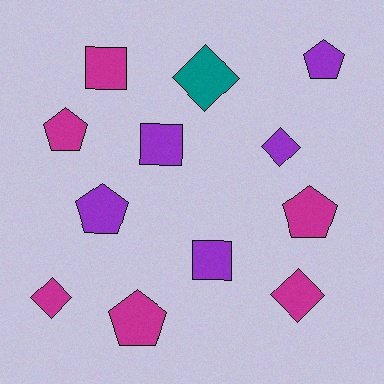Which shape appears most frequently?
Pentagon, with 5 objects.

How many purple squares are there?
There are 2 purple squares.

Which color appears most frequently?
Magenta, with 6 objects.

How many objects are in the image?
There are 12 objects.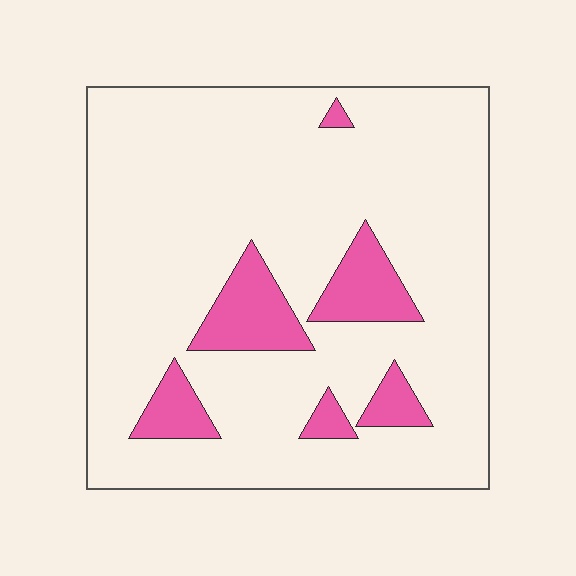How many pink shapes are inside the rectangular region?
6.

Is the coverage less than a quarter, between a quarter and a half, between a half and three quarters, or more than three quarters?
Less than a quarter.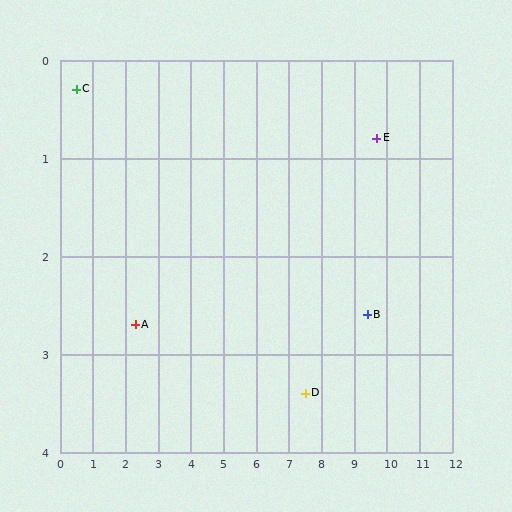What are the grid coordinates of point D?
Point D is at approximately (7.5, 3.4).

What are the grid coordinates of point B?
Point B is at approximately (9.4, 2.6).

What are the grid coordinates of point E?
Point E is at approximately (9.7, 0.8).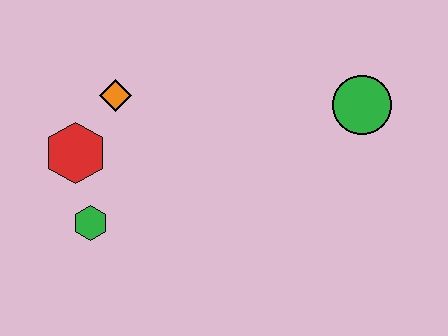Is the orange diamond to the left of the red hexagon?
No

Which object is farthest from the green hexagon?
The green circle is farthest from the green hexagon.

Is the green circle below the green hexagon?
No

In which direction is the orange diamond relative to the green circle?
The orange diamond is to the left of the green circle.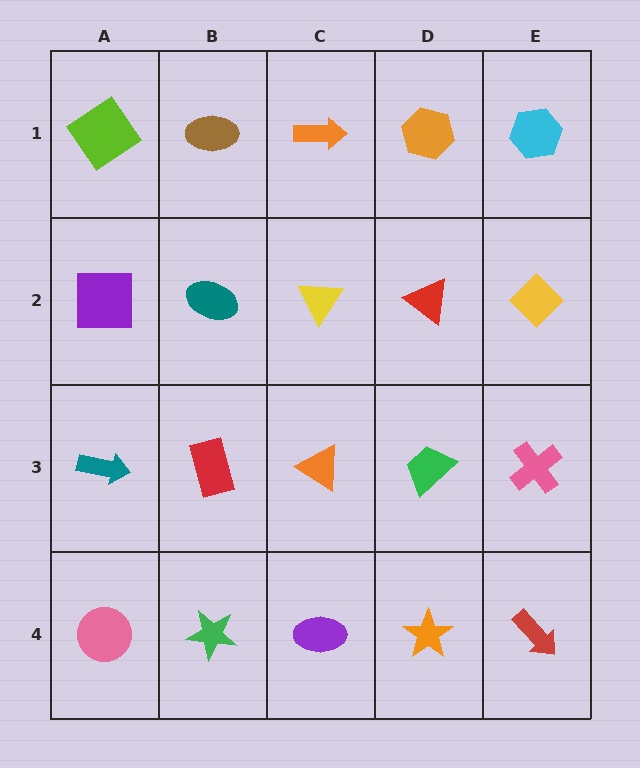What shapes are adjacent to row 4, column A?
A teal arrow (row 3, column A), a green star (row 4, column B).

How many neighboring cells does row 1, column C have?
3.